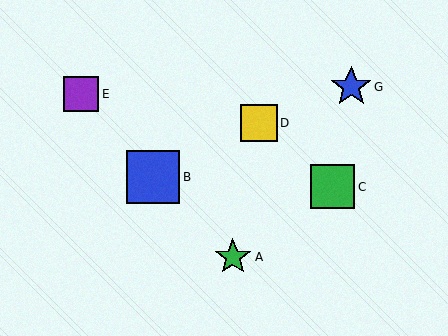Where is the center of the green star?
The center of the green star is at (233, 257).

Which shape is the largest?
The blue square (labeled B) is the largest.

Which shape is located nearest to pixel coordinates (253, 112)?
The yellow square (labeled D) at (259, 123) is nearest to that location.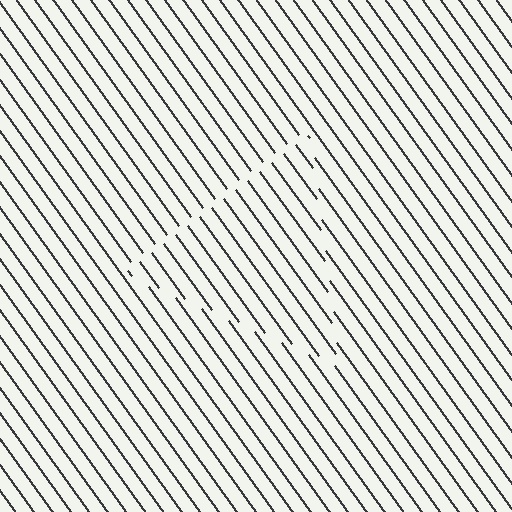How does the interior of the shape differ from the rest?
The interior of the shape contains the same grating, shifted by half a period — the contour is defined by the phase discontinuity where line-ends from the inner and outer gratings abut.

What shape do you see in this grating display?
An illusory triangle. The interior of the shape contains the same grating, shifted by half a period — the contour is defined by the phase discontinuity where line-ends from the inner and outer gratings abut.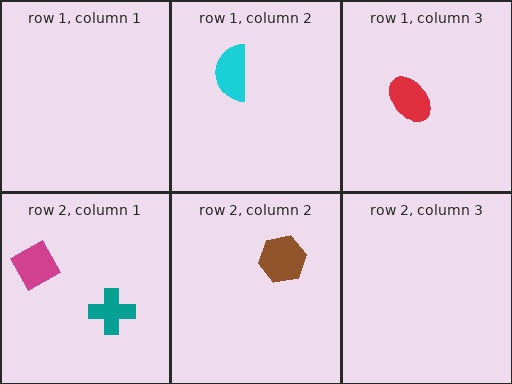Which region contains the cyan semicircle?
The row 1, column 2 region.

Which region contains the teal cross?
The row 2, column 1 region.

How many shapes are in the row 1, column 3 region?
1.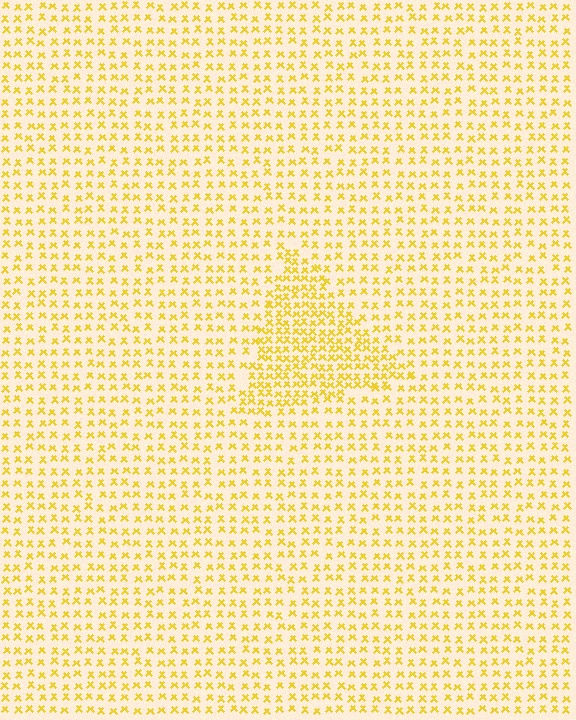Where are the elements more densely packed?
The elements are more densely packed inside the triangle boundary.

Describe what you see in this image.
The image contains small yellow elements arranged at two different densities. A triangle-shaped region is visible where the elements are more densely packed than the surrounding area.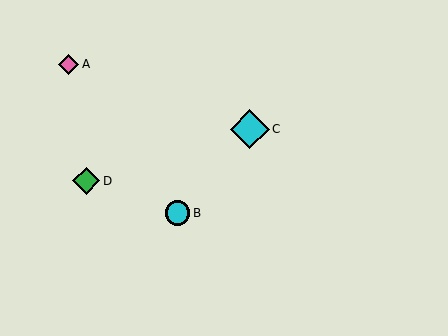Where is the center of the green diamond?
The center of the green diamond is at (86, 181).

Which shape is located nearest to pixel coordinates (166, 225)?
The cyan circle (labeled B) at (177, 213) is nearest to that location.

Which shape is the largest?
The cyan diamond (labeled C) is the largest.